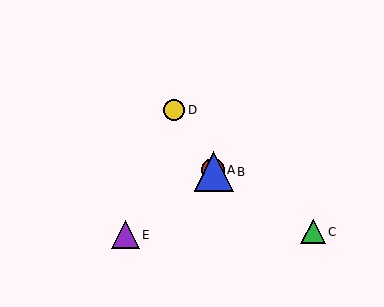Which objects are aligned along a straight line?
Objects A, B, D are aligned along a straight line.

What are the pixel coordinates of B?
Object B is at (214, 172).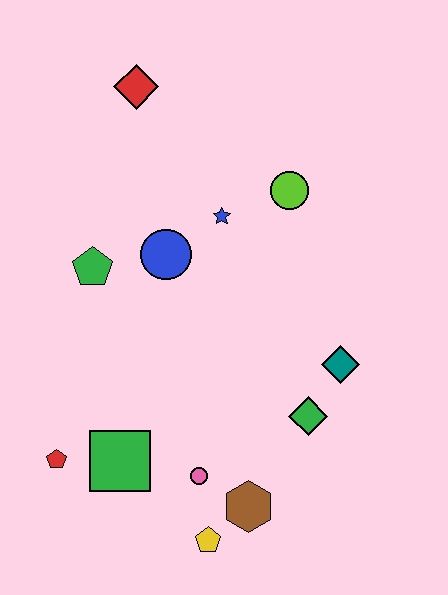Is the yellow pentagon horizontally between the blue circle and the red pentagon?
No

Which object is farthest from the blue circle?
The yellow pentagon is farthest from the blue circle.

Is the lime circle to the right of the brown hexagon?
Yes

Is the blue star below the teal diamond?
No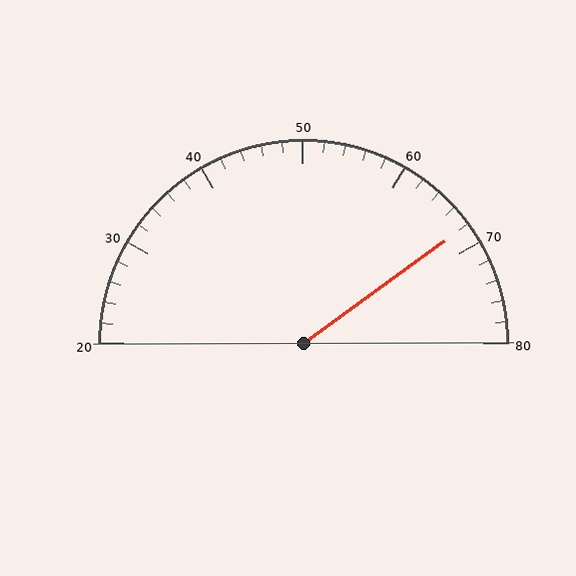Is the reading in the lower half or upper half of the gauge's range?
The reading is in the upper half of the range (20 to 80).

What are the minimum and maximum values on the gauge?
The gauge ranges from 20 to 80.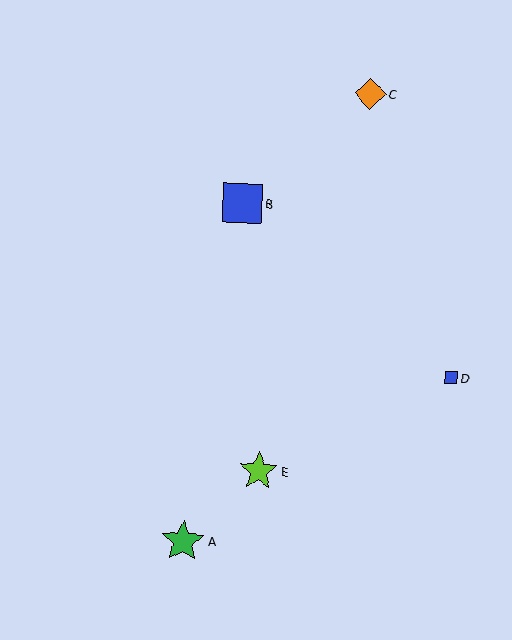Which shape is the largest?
The green star (labeled A) is the largest.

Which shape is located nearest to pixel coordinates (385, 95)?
The orange diamond (labeled C) at (371, 94) is nearest to that location.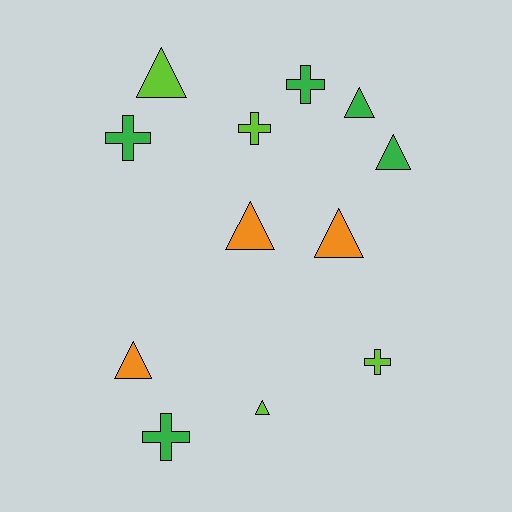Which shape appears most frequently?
Triangle, with 7 objects.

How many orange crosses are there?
There are no orange crosses.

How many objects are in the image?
There are 12 objects.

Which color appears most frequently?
Green, with 5 objects.